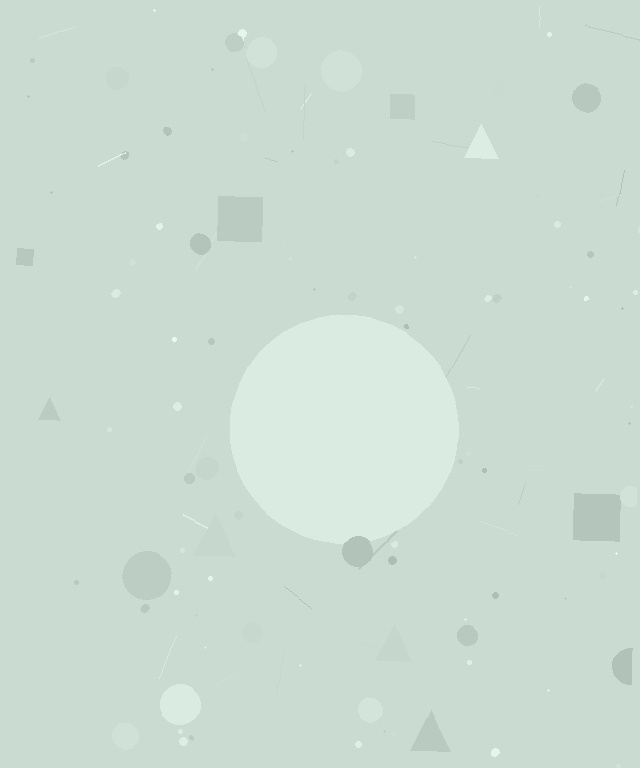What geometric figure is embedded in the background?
A circle is embedded in the background.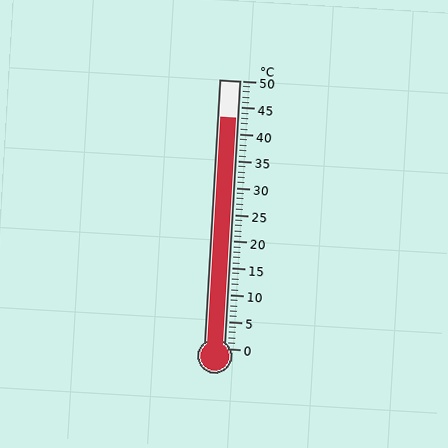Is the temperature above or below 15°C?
The temperature is above 15°C.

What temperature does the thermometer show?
The thermometer shows approximately 43°C.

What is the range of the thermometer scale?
The thermometer scale ranges from 0°C to 50°C.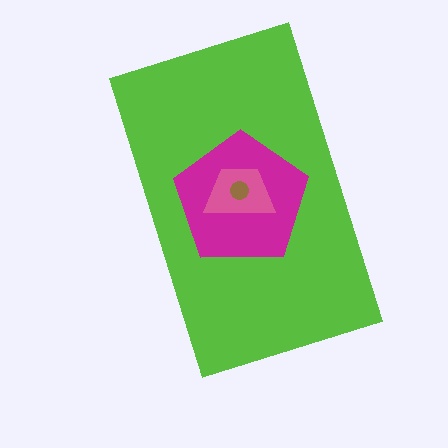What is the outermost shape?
The lime rectangle.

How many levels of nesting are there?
4.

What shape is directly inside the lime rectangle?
The magenta pentagon.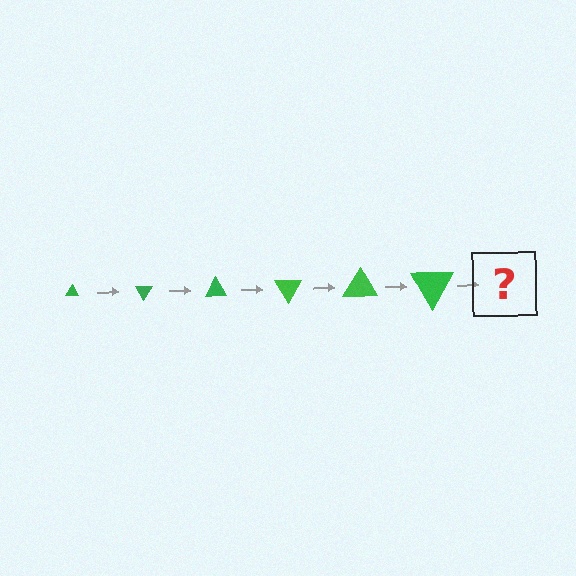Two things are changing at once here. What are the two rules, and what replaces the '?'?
The two rules are that the triangle grows larger each step and it rotates 60 degrees each step. The '?' should be a triangle, larger than the previous one and rotated 360 degrees from the start.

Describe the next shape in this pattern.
It should be a triangle, larger than the previous one and rotated 360 degrees from the start.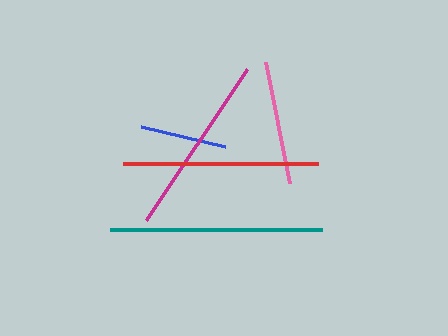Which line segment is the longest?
The teal line is the longest at approximately 212 pixels.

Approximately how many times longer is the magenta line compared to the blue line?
The magenta line is approximately 2.1 times the length of the blue line.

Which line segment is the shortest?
The blue line is the shortest at approximately 87 pixels.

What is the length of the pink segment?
The pink segment is approximately 123 pixels long.